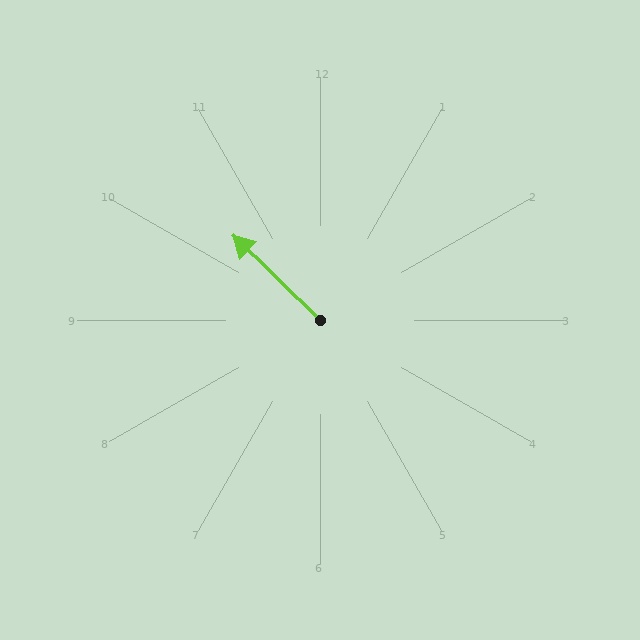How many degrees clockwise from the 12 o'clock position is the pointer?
Approximately 314 degrees.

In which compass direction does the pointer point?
Northwest.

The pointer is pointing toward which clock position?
Roughly 10 o'clock.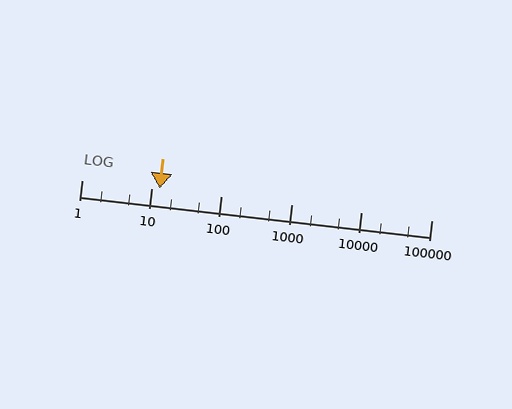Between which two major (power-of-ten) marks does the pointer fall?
The pointer is between 10 and 100.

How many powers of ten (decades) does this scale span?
The scale spans 5 decades, from 1 to 100000.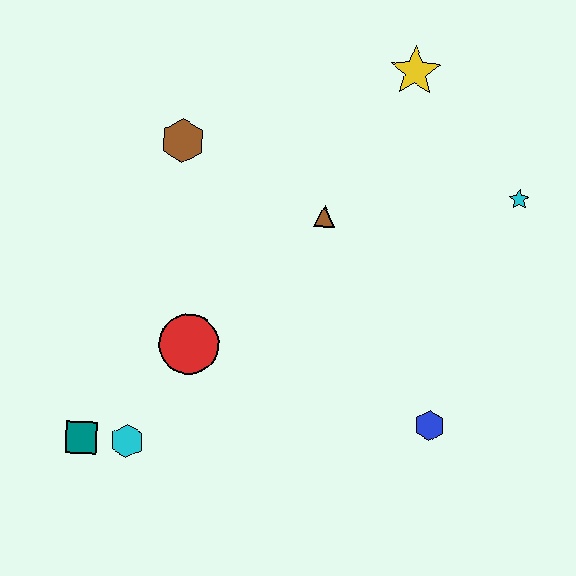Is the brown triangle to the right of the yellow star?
No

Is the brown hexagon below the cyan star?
No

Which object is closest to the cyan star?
The yellow star is closest to the cyan star.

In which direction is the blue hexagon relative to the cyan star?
The blue hexagon is below the cyan star.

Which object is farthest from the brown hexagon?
The blue hexagon is farthest from the brown hexagon.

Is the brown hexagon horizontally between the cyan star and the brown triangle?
No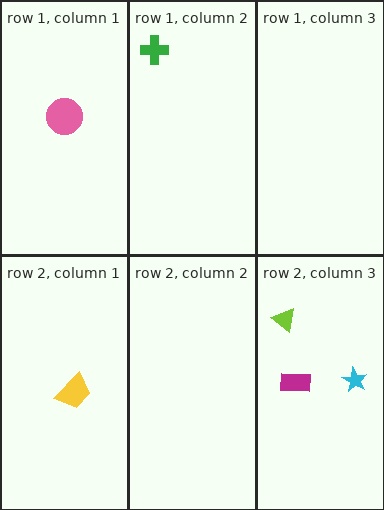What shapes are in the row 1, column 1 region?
The pink circle.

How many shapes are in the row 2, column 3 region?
3.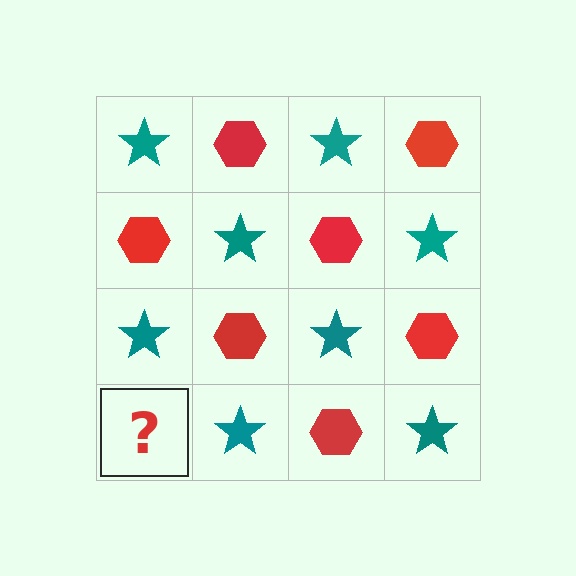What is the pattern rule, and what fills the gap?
The rule is that it alternates teal star and red hexagon in a checkerboard pattern. The gap should be filled with a red hexagon.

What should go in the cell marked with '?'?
The missing cell should contain a red hexagon.